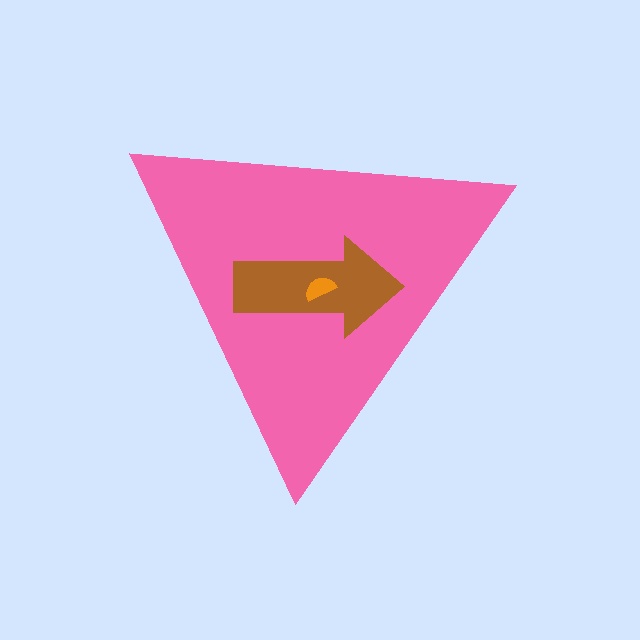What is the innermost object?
The orange semicircle.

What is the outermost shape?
The pink triangle.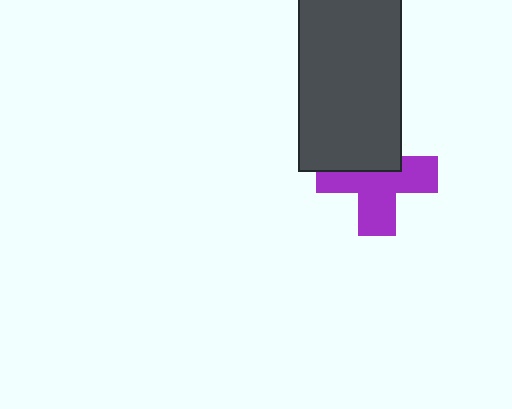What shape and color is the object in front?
The object in front is a dark gray rectangle.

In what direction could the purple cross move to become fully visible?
The purple cross could move down. That would shift it out from behind the dark gray rectangle entirely.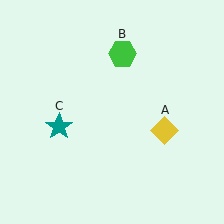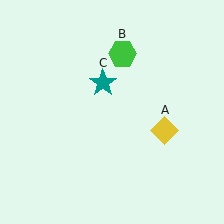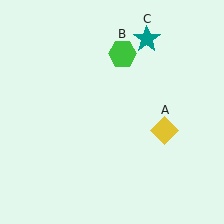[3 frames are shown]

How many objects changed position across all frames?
1 object changed position: teal star (object C).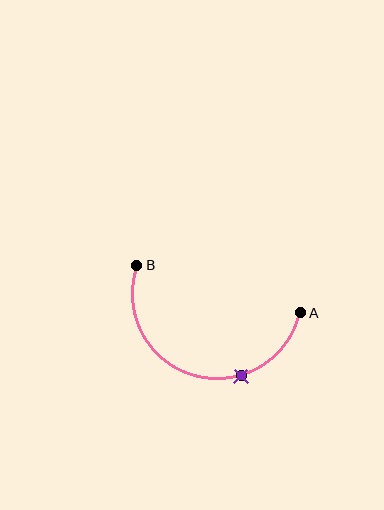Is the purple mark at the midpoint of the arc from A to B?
No. The purple mark lies on the arc but is closer to endpoint A. The arc midpoint would be at the point on the curve equidistant along the arc from both A and B.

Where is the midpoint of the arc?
The arc midpoint is the point on the curve farthest from the straight line joining A and B. It sits below that line.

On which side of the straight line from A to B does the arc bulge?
The arc bulges below the straight line connecting A and B.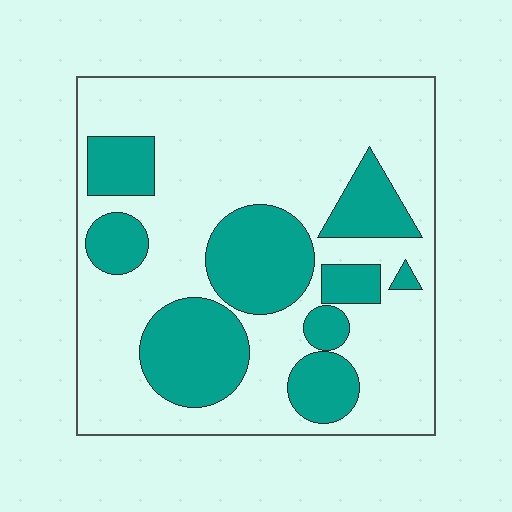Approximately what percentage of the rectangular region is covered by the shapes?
Approximately 30%.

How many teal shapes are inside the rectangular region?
9.